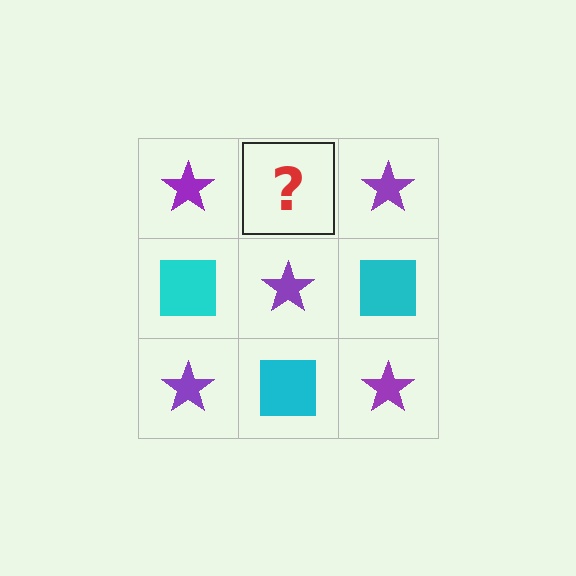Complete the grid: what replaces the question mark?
The question mark should be replaced with a cyan square.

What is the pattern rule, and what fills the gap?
The rule is that it alternates purple star and cyan square in a checkerboard pattern. The gap should be filled with a cyan square.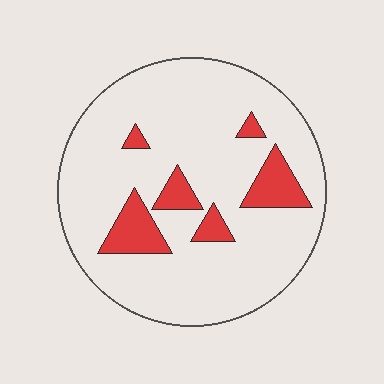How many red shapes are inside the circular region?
6.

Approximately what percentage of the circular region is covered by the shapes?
Approximately 15%.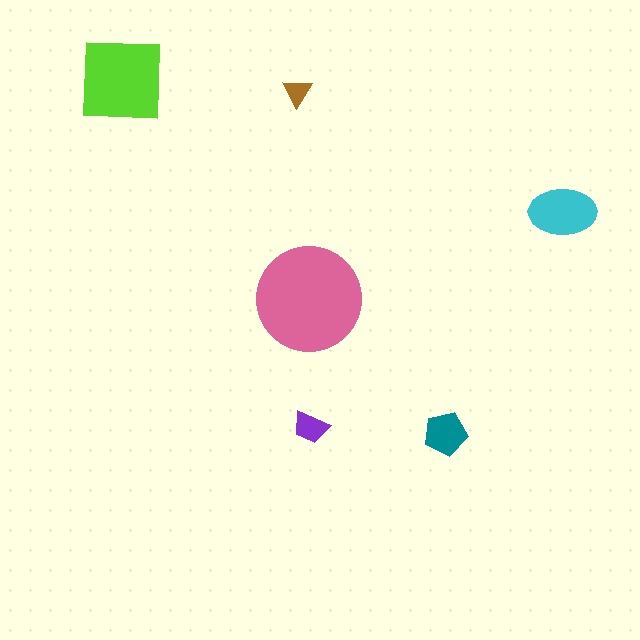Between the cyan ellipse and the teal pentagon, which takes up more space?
The cyan ellipse.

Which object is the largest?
The pink circle.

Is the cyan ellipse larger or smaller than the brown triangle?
Larger.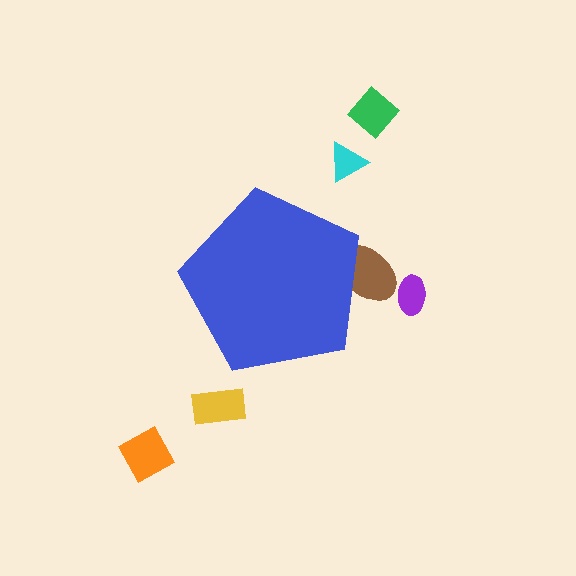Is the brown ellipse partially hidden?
Yes, the brown ellipse is partially hidden behind the blue pentagon.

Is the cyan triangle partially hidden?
No, the cyan triangle is fully visible.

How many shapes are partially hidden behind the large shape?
1 shape is partially hidden.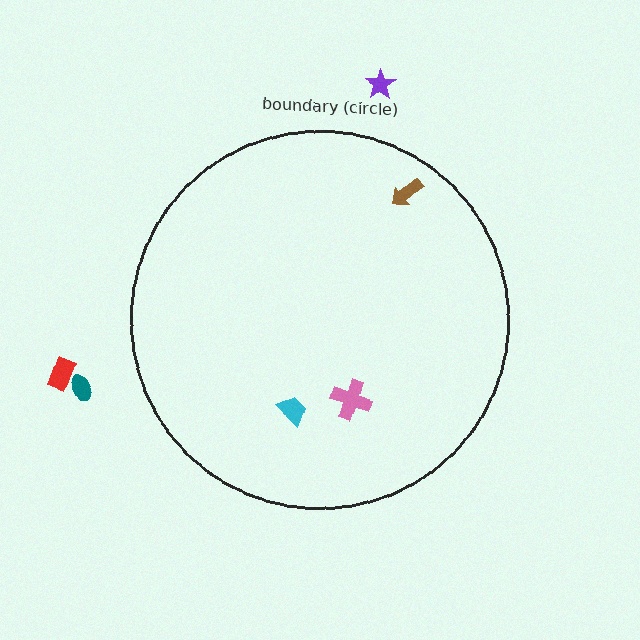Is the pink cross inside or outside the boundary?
Inside.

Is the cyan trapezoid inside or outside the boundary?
Inside.